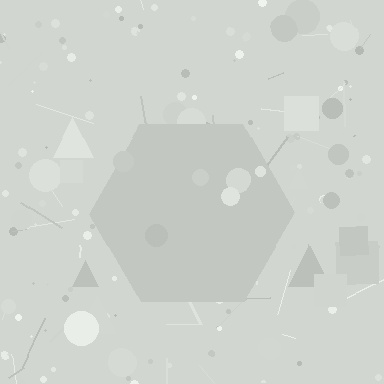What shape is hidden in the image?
A hexagon is hidden in the image.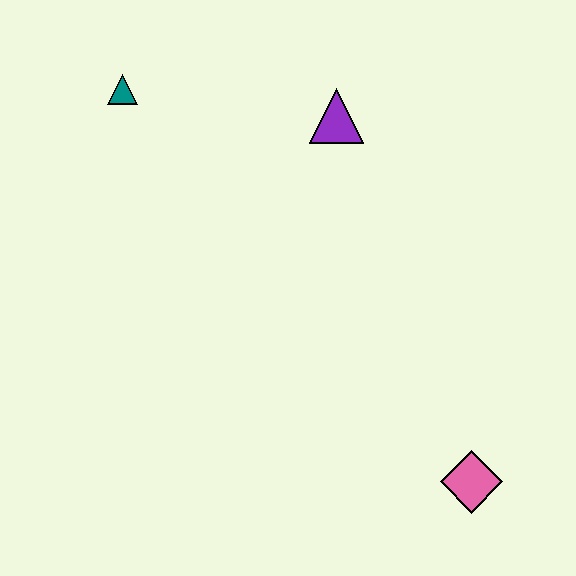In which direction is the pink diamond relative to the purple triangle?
The pink diamond is below the purple triangle.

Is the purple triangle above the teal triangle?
No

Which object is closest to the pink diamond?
The purple triangle is closest to the pink diamond.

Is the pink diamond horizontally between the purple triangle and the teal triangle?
No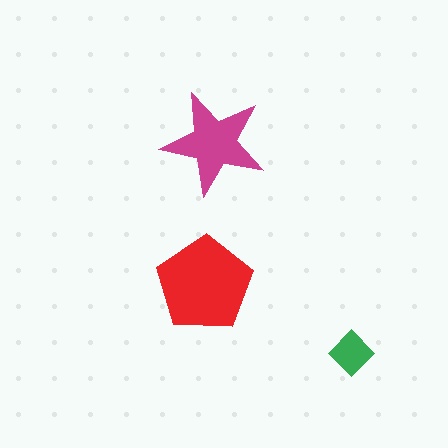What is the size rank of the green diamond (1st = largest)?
3rd.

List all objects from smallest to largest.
The green diamond, the magenta star, the red pentagon.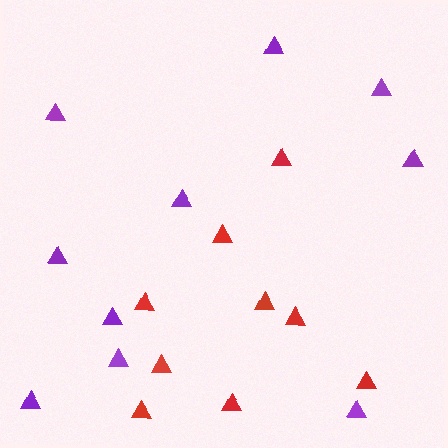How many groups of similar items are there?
There are 2 groups: one group of red triangles (9) and one group of purple triangles (10).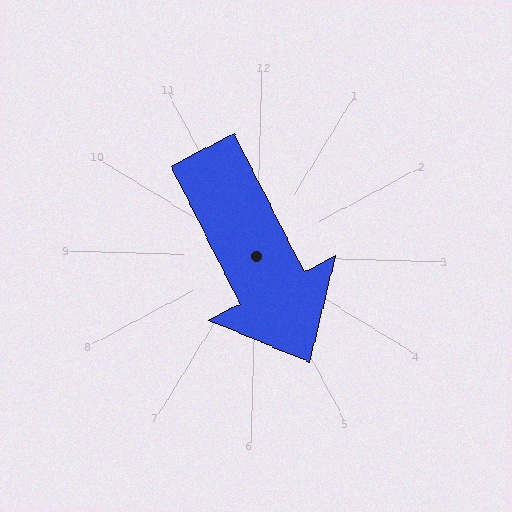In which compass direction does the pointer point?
Southeast.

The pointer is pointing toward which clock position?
Roughly 5 o'clock.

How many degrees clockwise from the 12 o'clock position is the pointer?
Approximately 152 degrees.